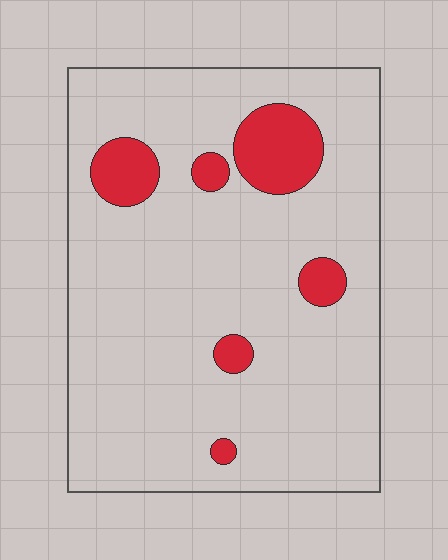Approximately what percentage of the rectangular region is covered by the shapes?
Approximately 10%.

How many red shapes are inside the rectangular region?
6.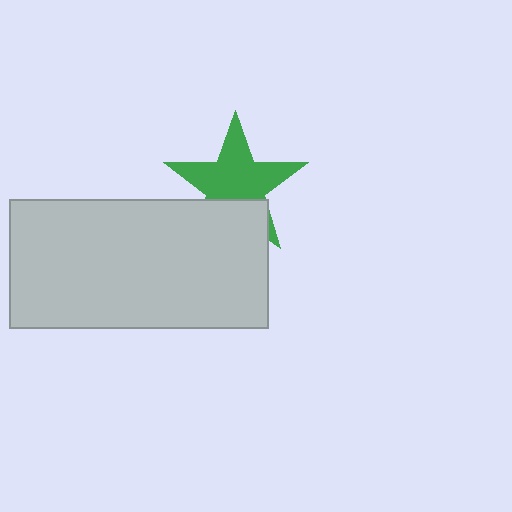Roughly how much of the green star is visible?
Most of it is visible (roughly 70%).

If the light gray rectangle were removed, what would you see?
You would see the complete green star.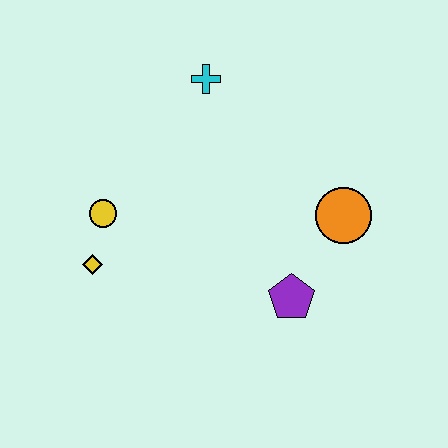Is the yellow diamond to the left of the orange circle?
Yes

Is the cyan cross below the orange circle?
No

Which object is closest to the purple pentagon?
The orange circle is closest to the purple pentagon.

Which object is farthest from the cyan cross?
The purple pentagon is farthest from the cyan cross.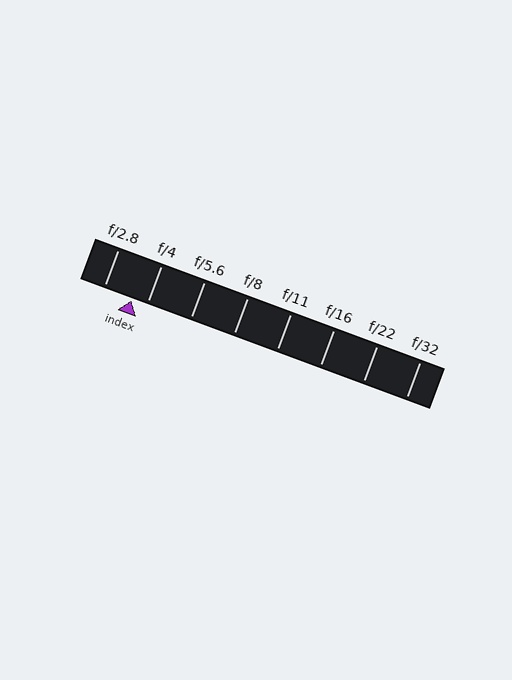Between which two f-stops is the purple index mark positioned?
The index mark is between f/2.8 and f/4.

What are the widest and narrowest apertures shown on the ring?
The widest aperture shown is f/2.8 and the narrowest is f/32.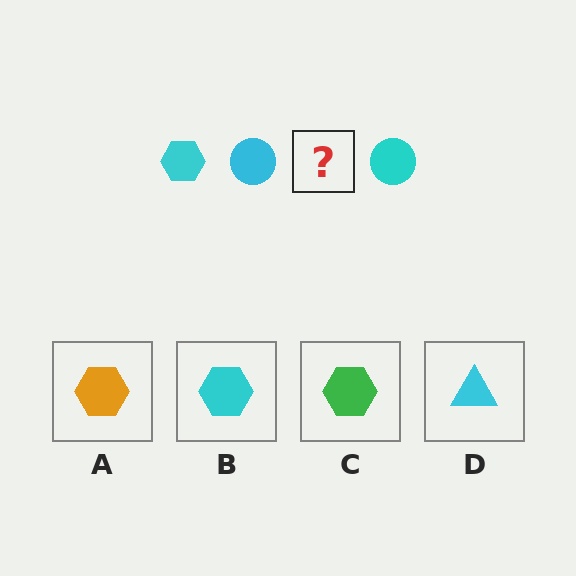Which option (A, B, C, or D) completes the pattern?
B.